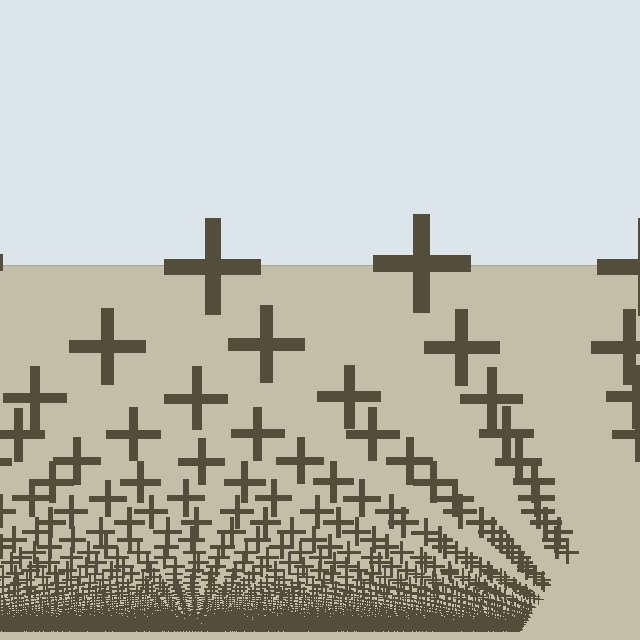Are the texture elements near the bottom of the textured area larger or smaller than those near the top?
Smaller. The gradient is inverted — elements near the bottom are smaller and denser.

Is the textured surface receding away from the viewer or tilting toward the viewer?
The surface appears to tilt toward the viewer. Texture elements get larger and sparser toward the top.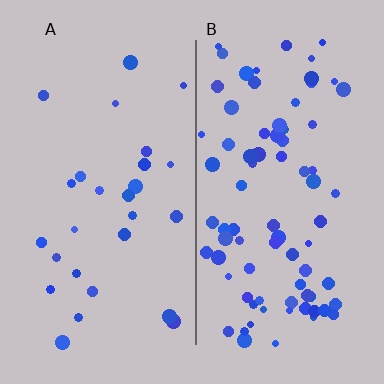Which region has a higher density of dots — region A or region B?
B (the right).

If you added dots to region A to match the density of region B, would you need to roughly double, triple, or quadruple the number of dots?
Approximately triple.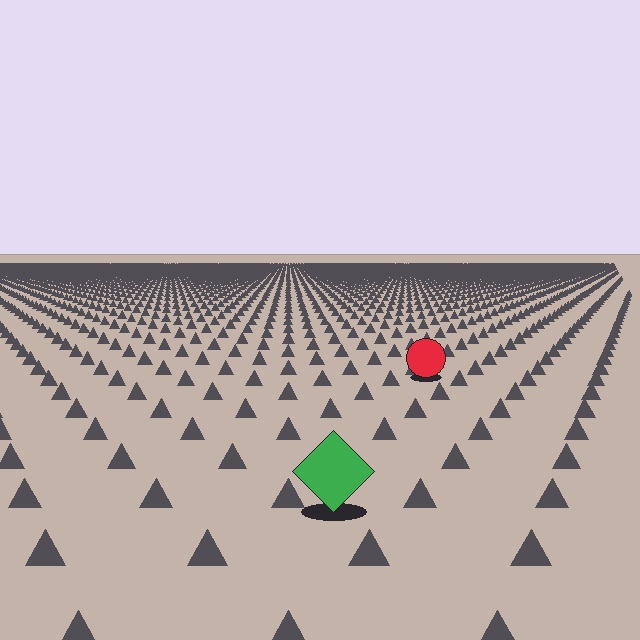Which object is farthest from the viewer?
The red circle is farthest from the viewer. It appears smaller and the ground texture around it is denser.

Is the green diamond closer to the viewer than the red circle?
Yes. The green diamond is closer — you can tell from the texture gradient: the ground texture is coarser near it.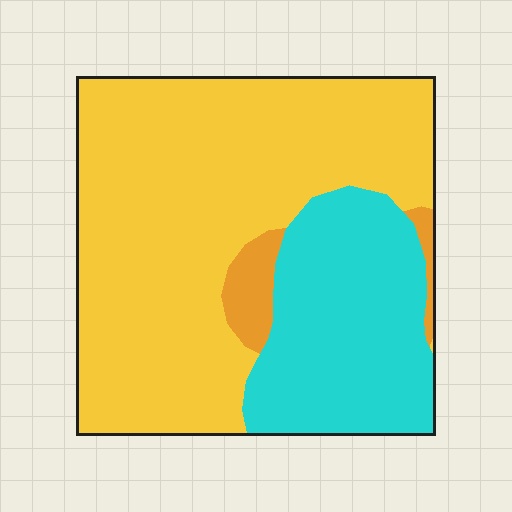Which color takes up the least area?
Orange, at roughly 5%.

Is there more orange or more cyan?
Cyan.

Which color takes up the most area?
Yellow, at roughly 65%.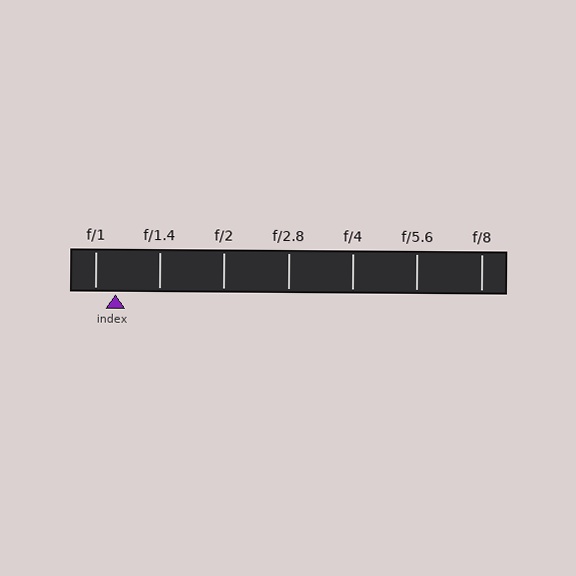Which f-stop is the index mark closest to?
The index mark is closest to f/1.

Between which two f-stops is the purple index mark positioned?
The index mark is between f/1 and f/1.4.